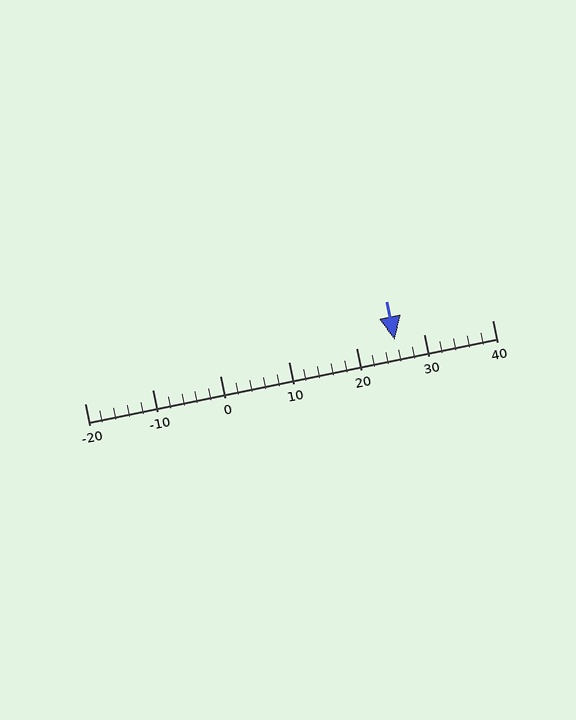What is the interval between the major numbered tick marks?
The major tick marks are spaced 10 units apart.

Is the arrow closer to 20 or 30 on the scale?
The arrow is closer to 30.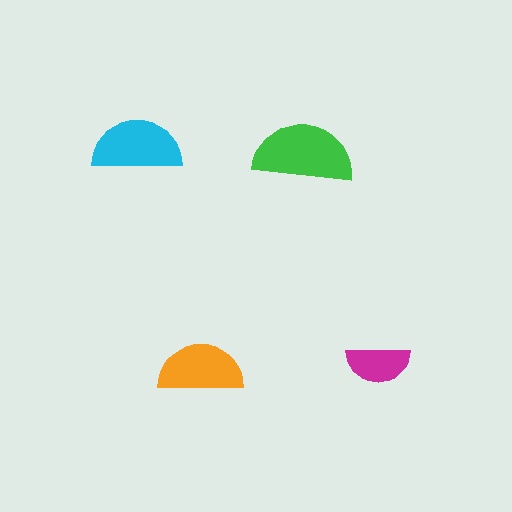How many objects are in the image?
There are 4 objects in the image.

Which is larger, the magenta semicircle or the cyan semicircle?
The cyan one.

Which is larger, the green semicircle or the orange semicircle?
The green one.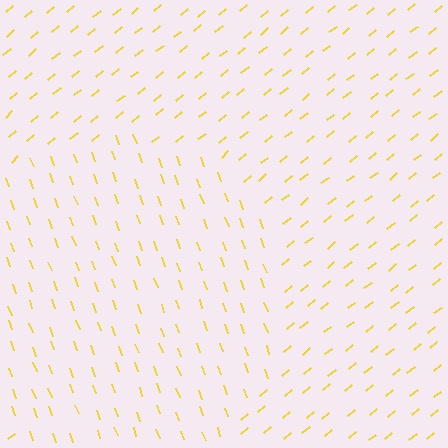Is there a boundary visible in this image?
Yes, there is a texture boundary formed by a change in line orientation.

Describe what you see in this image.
The image is filled with small yellow line segments. A circle region in the image has lines oriented differently from the surrounding lines, creating a visible texture boundary.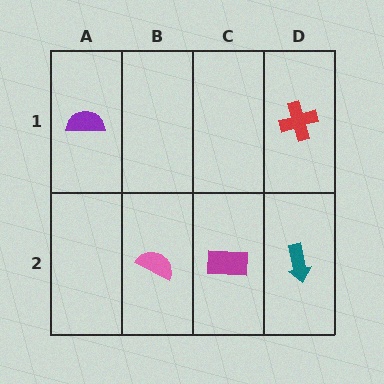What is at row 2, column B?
A pink semicircle.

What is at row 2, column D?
A teal arrow.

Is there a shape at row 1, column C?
No, that cell is empty.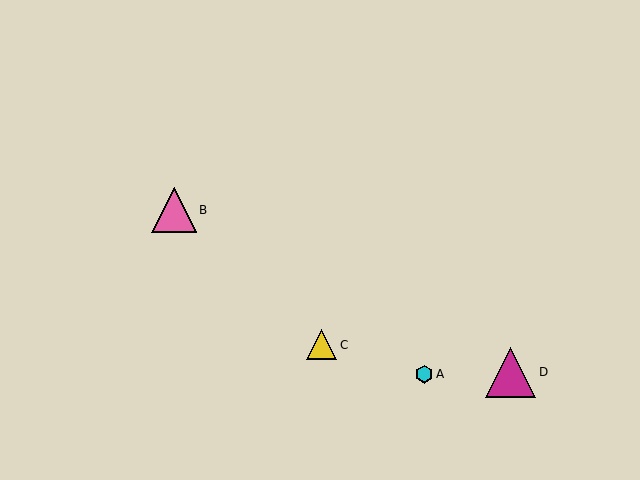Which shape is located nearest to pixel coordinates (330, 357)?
The yellow triangle (labeled C) at (322, 345) is nearest to that location.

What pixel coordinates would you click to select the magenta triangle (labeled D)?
Click at (511, 372) to select the magenta triangle D.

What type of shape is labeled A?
Shape A is a cyan hexagon.